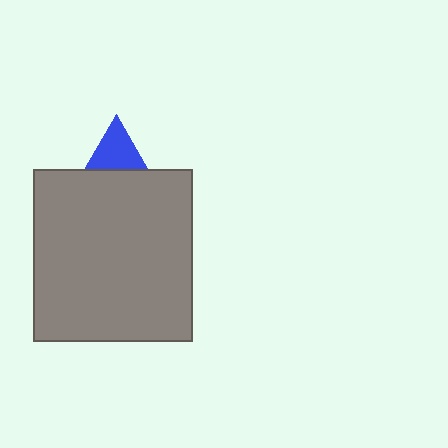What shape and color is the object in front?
The object in front is a gray rectangle.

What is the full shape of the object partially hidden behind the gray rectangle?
The partially hidden object is a blue triangle.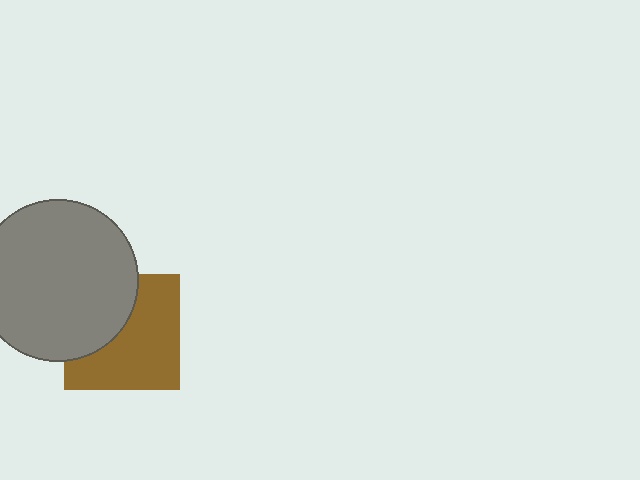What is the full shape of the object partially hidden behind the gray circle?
The partially hidden object is a brown square.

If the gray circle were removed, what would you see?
You would see the complete brown square.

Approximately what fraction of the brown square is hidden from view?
Roughly 39% of the brown square is hidden behind the gray circle.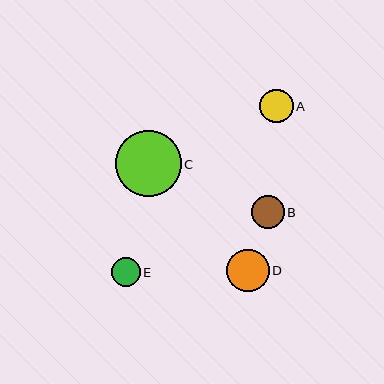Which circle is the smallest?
Circle E is the smallest with a size of approximately 29 pixels.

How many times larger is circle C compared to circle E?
Circle C is approximately 2.3 times the size of circle E.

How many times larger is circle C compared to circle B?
Circle C is approximately 2.0 times the size of circle B.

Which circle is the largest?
Circle C is the largest with a size of approximately 66 pixels.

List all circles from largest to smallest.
From largest to smallest: C, D, A, B, E.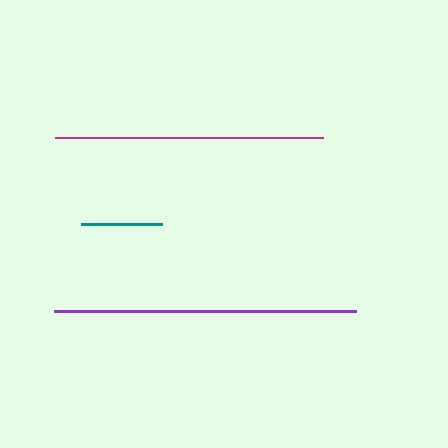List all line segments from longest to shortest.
From longest to shortest: purple, magenta, teal.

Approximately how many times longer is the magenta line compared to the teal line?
The magenta line is approximately 3.3 times the length of the teal line.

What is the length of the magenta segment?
The magenta segment is approximately 268 pixels long.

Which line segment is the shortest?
The teal line is the shortest at approximately 81 pixels.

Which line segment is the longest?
The purple line is the longest at approximately 301 pixels.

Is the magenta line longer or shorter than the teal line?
The magenta line is longer than the teal line.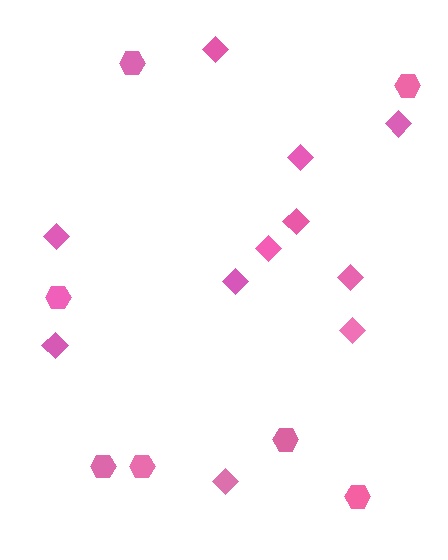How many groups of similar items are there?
There are 2 groups: one group of hexagons (7) and one group of diamonds (11).